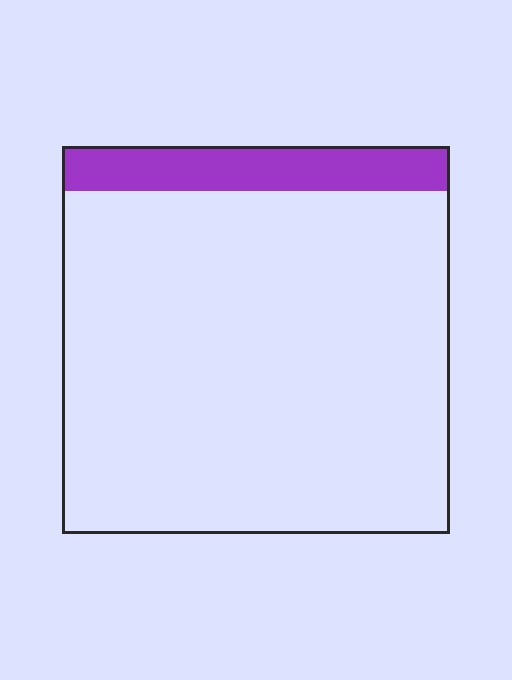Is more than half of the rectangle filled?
No.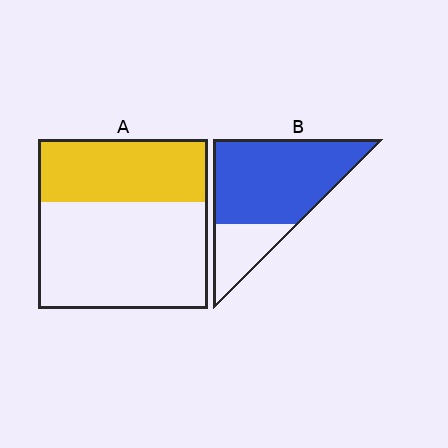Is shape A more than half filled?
No.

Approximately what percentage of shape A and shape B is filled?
A is approximately 35% and B is approximately 75%.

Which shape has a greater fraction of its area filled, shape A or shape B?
Shape B.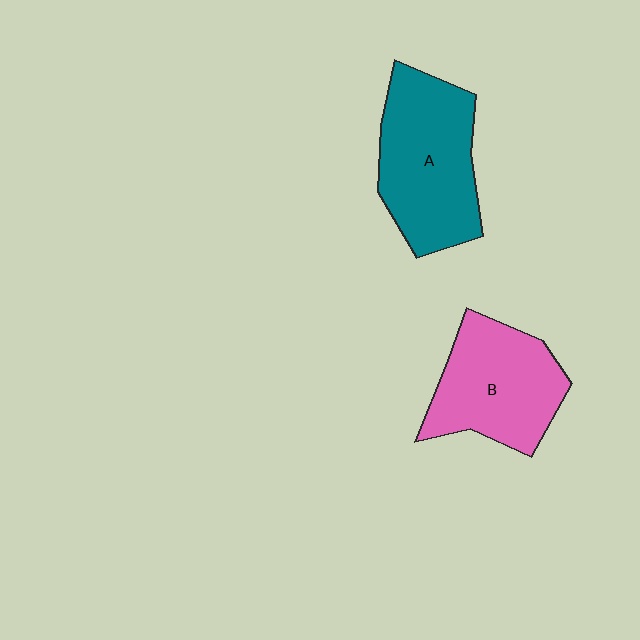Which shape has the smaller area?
Shape B (pink).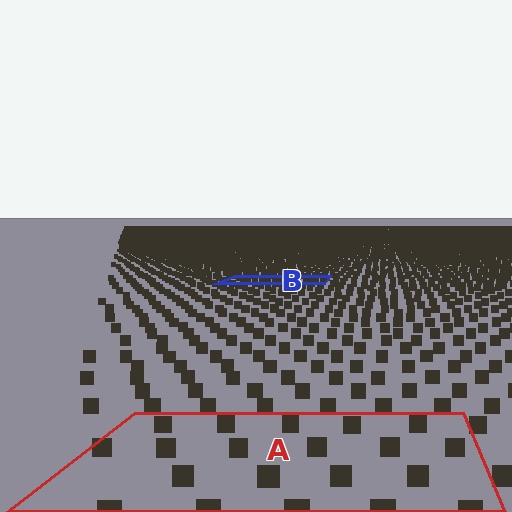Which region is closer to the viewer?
Region A is closer. The texture elements there are larger and more spread out.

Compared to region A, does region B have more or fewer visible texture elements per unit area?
Region B has more texture elements per unit area — they are packed more densely because it is farther away.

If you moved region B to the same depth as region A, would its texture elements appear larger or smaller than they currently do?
They would appear larger. At a closer depth, the same texture elements are projected at a bigger on-screen size.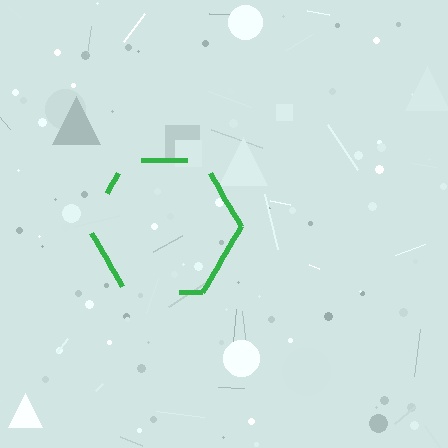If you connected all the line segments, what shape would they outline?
They would outline a hexagon.